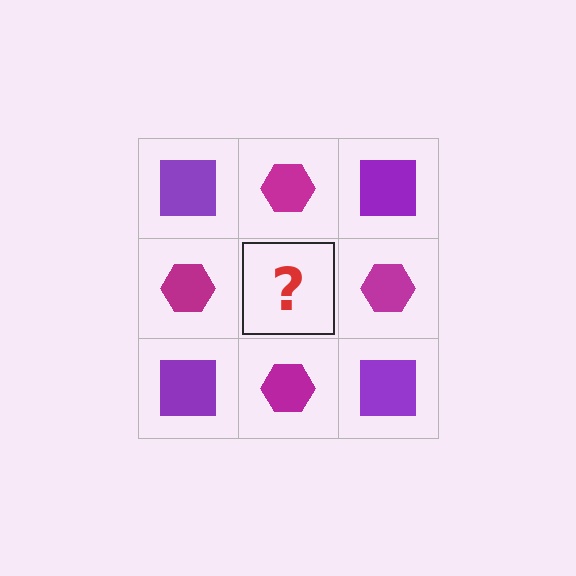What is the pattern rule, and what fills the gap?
The rule is that it alternates purple square and magenta hexagon in a checkerboard pattern. The gap should be filled with a purple square.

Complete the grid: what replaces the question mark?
The question mark should be replaced with a purple square.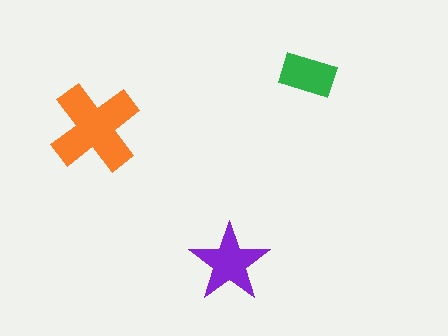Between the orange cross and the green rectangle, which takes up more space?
The orange cross.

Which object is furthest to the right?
The green rectangle is rightmost.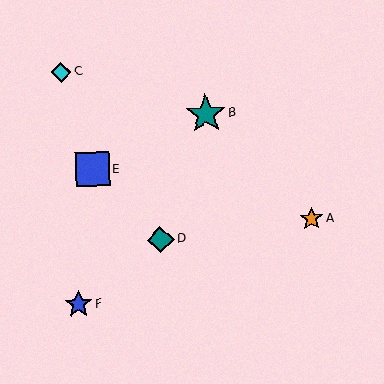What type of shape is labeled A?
Shape A is an orange star.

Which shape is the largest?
The teal star (labeled B) is the largest.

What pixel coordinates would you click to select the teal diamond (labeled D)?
Click at (161, 240) to select the teal diamond D.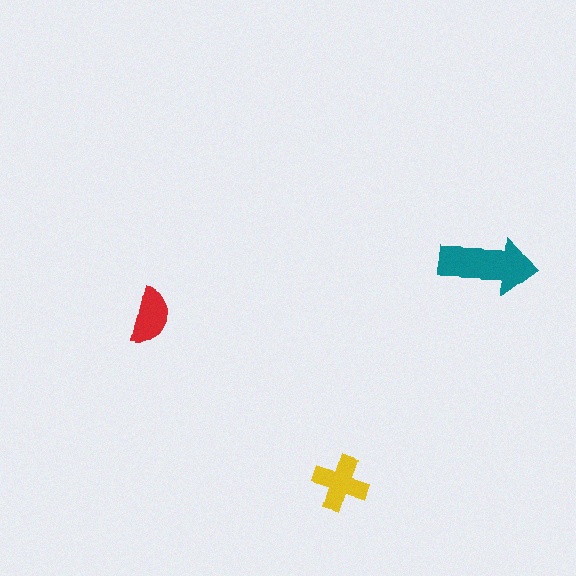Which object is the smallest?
The red semicircle.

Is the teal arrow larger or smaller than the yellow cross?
Larger.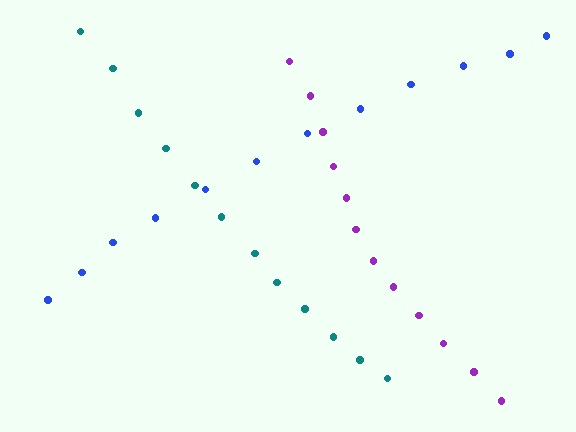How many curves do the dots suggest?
There are 3 distinct paths.